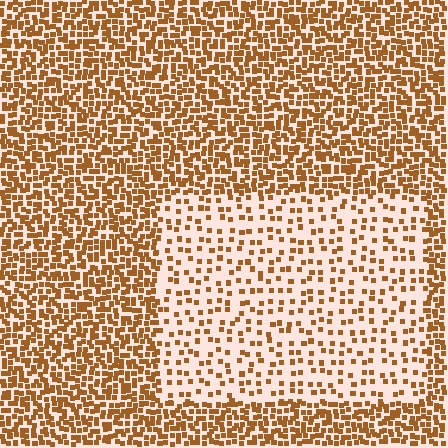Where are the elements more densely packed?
The elements are more densely packed outside the rectangle boundary.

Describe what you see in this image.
The image contains small brown elements arranged at two different densities. A rectangle-shaped region is visible where the elements are less densely packed than the surrounding area.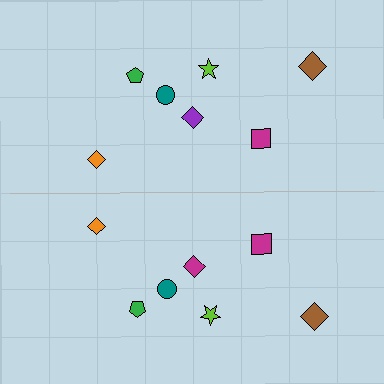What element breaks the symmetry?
The magenta diamond on the bottom side breaks the symmetry — its mirror counterpart is purple.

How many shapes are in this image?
There are 14 shapes in this image.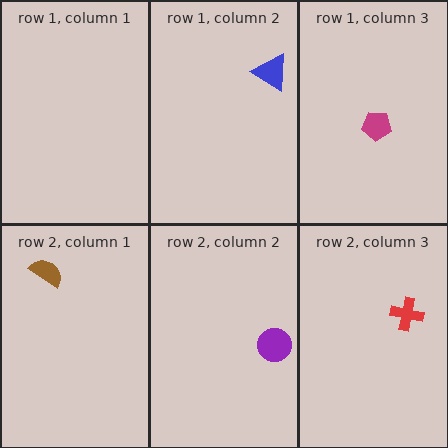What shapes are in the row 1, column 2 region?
The blue triangle.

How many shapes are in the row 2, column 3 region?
1.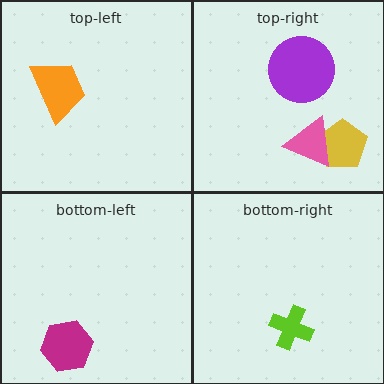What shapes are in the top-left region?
The orange trapezoid.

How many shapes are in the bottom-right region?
1.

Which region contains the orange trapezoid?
The top-left region.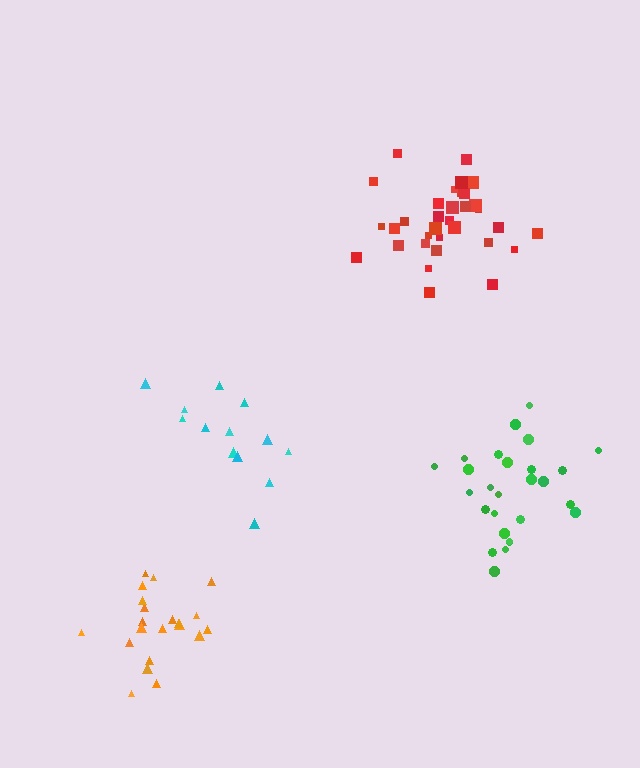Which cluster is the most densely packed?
Green.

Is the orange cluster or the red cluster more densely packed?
Red.